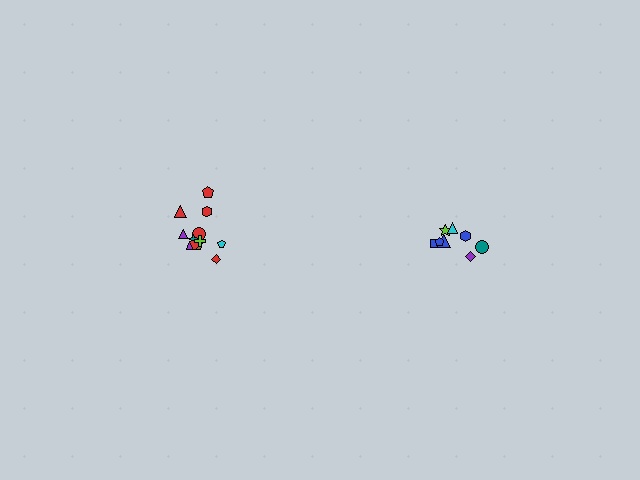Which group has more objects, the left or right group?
The left group.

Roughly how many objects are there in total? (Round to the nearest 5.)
Roughly 20 objects in total.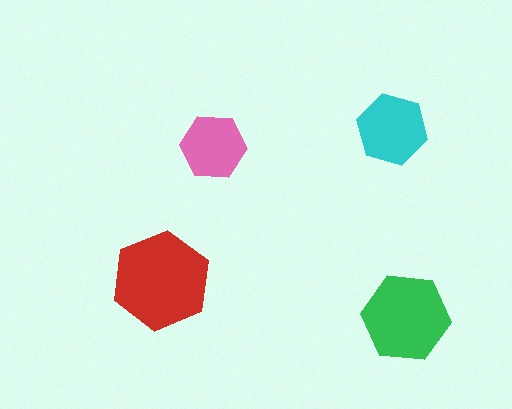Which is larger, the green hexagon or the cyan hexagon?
The green one.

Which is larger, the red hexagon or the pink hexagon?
The red one.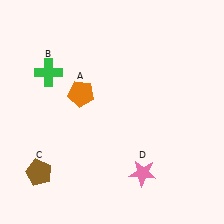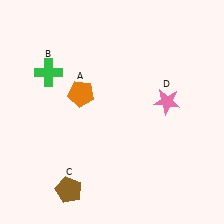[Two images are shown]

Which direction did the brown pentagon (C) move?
The brown pentagon (C) moved right.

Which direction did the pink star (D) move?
The pink star (D) moved up.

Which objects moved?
The objects that moved are: the brown pentagon (C), the pink star (D).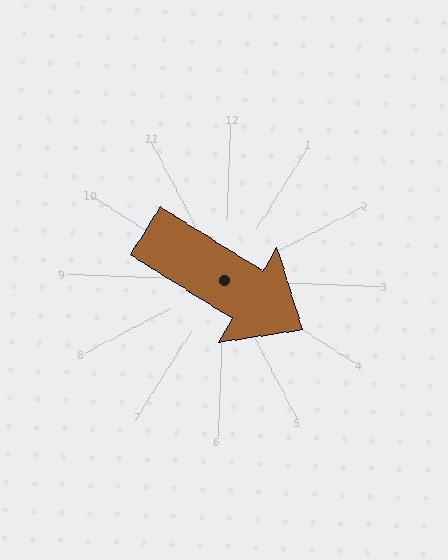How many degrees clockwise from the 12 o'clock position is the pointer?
Approximately 120 degrees.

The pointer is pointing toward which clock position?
Roughly 4 o'clock.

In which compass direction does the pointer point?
Southeast.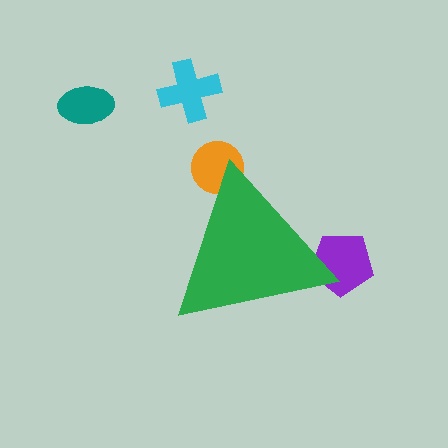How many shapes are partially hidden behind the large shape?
2 shapes are partially hidden.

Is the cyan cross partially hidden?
No, the cyan cross is fully visible.